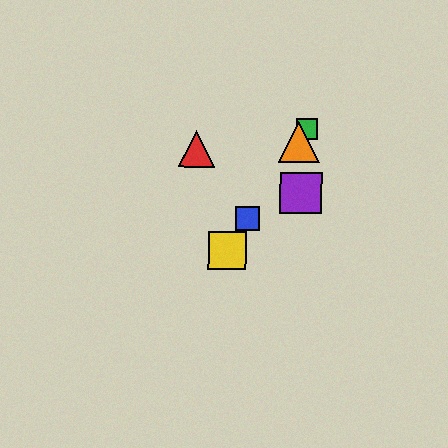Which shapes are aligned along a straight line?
The blue square, the green square, the yellow square, the orange triangle are aligned along a straight line.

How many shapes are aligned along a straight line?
4 shapes (the blue square, the green square, the yellow square, the orange triangle) are aligned along a straight line.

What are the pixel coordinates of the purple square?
The purple square is at (301, 193).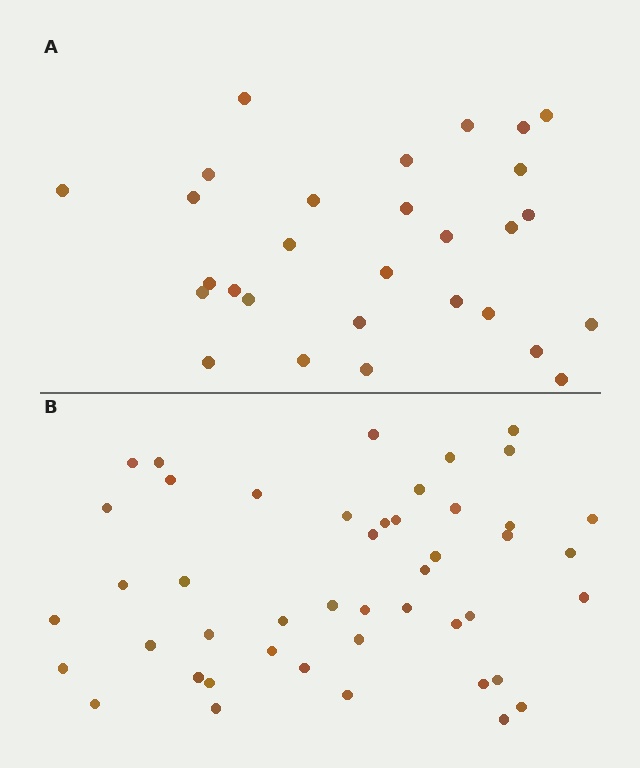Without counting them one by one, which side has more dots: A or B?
Region B (the bottom region) has more dots.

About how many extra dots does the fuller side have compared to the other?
Region B has approximately 15 more dots than region A.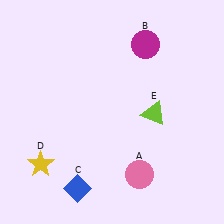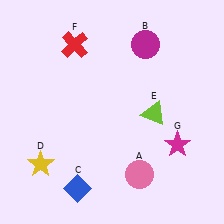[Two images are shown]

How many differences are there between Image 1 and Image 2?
There are 2 differences between the two images.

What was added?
A red cross (F), a magenta star (G) were added in Image 2.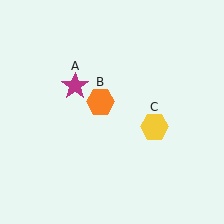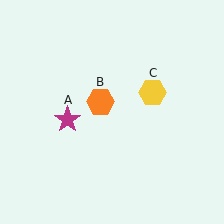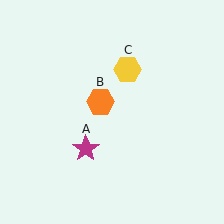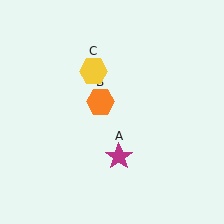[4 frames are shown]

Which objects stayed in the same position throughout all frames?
Orange hexagon (object B) remained stationary.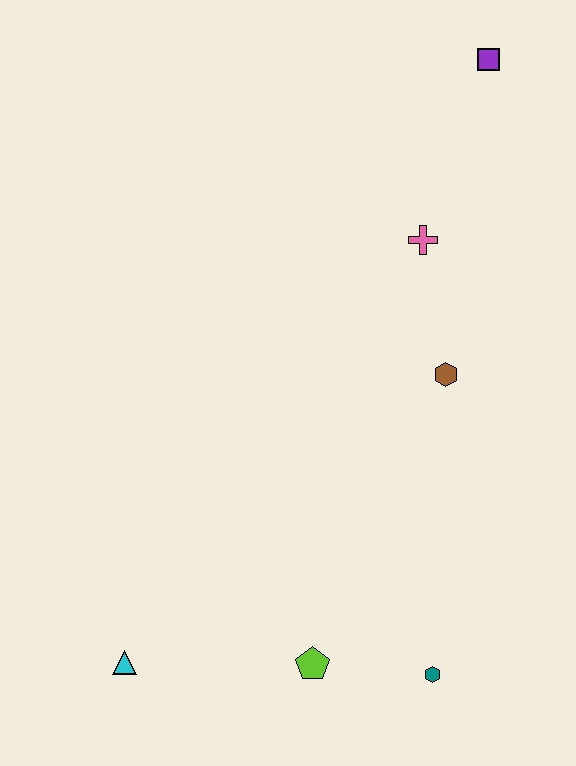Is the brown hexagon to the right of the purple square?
No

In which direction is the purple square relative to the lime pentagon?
The purple square is above the lime pentagon.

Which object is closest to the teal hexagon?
The lime pentagon is closest to the teal hexagon.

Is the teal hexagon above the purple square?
No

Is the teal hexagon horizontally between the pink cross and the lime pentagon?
No